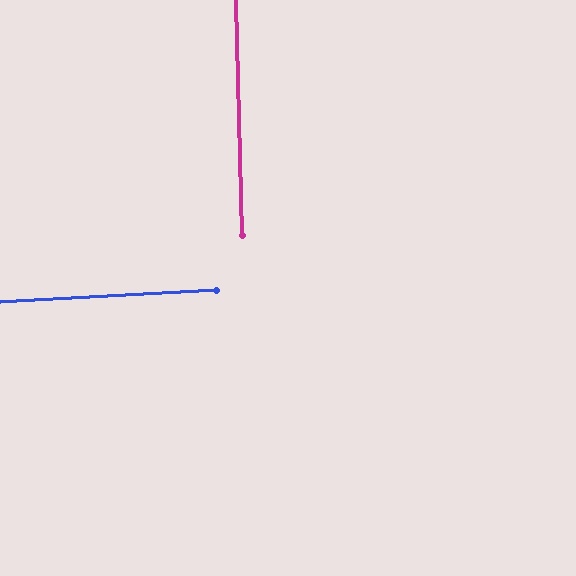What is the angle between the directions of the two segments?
Approximately 88 degrees.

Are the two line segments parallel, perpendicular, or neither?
Perpendicular — they meet at approximately 88°.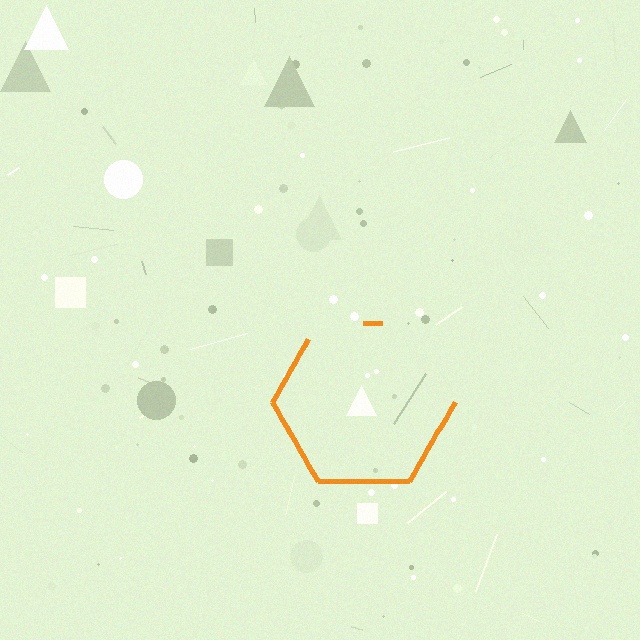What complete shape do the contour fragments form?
The contour fragments form a hexagon.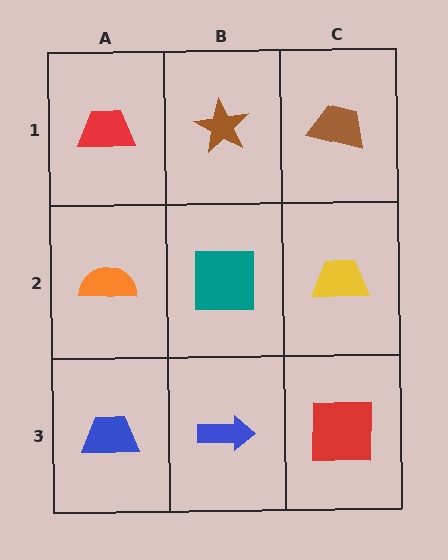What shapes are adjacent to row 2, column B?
A brown star (row 1, column B), a blue arrow (row 3, column B), an orange semicircle (row 2, column A), a yellow trapezoid (row 2, column C).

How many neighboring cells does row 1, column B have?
3.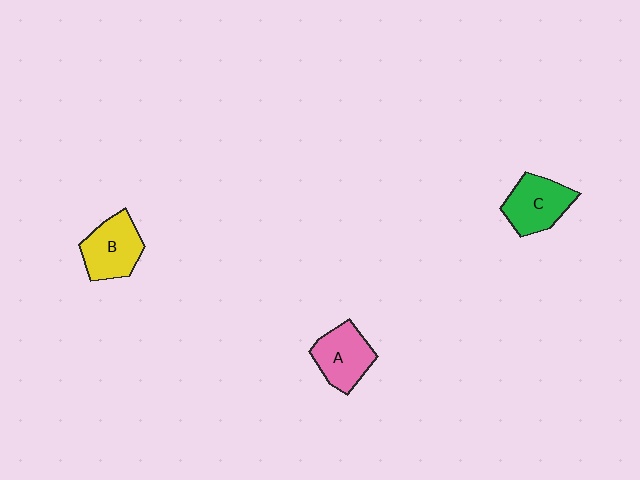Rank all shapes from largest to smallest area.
From largest to smallest: B (yellow), C (green), A (pink).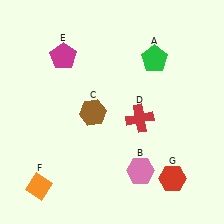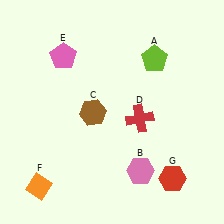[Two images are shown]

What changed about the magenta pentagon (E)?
In Image 1, E is magenta. In Image 2, it changed to pink.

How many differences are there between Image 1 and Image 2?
There are 2 differences between the two images.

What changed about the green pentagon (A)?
In Image 1, A is green. In Image 2, it changed to lime.